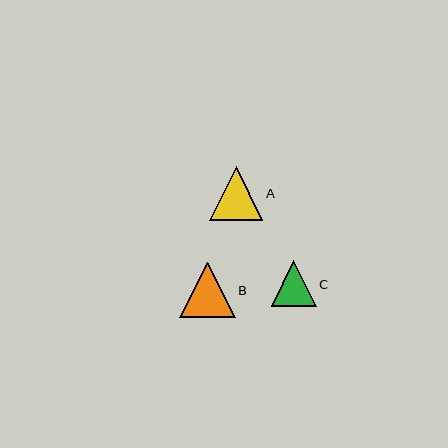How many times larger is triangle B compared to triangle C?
Triangle B is approximately 1.2 times the size of triangle C.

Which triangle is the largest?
Triangle B is the largest with a size of approximately 55 pixels.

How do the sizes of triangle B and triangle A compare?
Triangle B and triangle A are approximately the same size.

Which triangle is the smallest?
Triangle C is the smallest with a size of approximately 45 pixels.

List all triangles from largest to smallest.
From largest to smallest: B, A, C.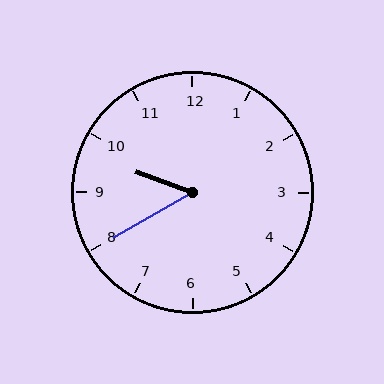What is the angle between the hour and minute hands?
Approximately 50 degrees.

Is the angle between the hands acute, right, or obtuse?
It is acute.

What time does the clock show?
9:40.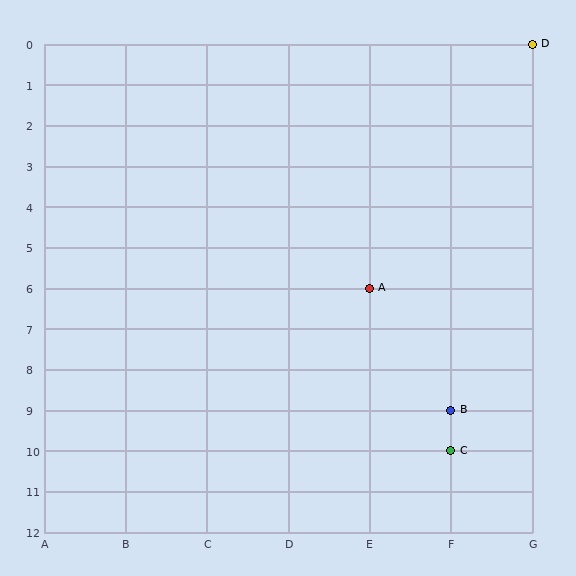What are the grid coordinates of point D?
Point D is at grid coordinates (G, 0).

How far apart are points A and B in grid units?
Points A and B are 1 column and 3 rows apart (about 3.2 grid units diagonally).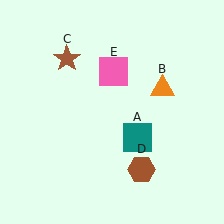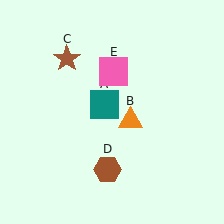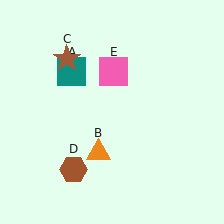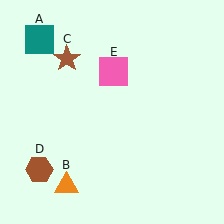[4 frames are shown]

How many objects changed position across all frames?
3 objects changed position: teal square (object A), orange triangle (object B), brown hexagon (object D).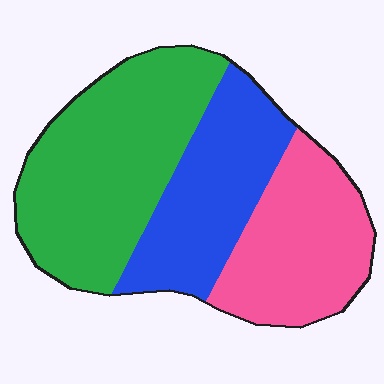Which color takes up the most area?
Green, at roughly 45%.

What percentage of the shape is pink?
Pink takes up about one quarter (1/4) of the shape.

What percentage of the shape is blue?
Blue covers 28% of the shape.